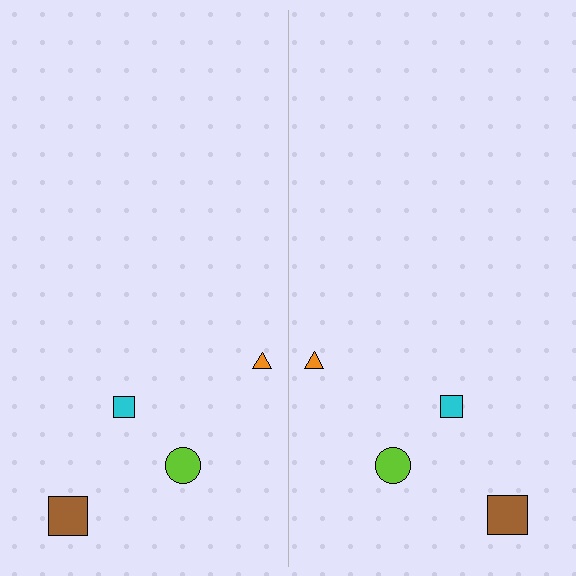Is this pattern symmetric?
Yes, this pattern has bilateral (reflection) symmetry.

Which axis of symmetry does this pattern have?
The pattern has a vertical axis of symmetry running through the center of the image.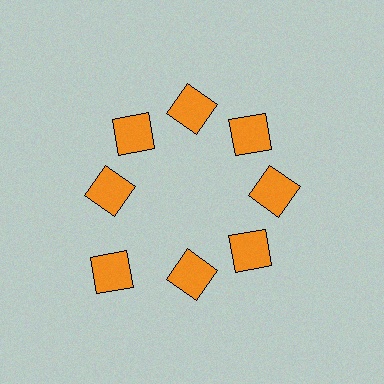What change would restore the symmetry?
The symmetry would be restored by moving it inward, back onto the ring so that all 8 squares sit at equal angles and equal distance from the center.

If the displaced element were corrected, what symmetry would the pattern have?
It would have 8-fold rotational symmetry — the pattern would map onto itself every 45 degrees.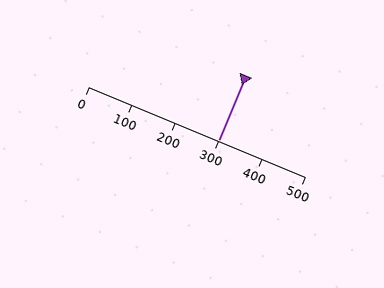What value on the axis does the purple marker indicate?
The marker indicates approximately 300.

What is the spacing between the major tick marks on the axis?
The major ticks are spaced 100 apart.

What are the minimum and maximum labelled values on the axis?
The axis runs from 0 to 500.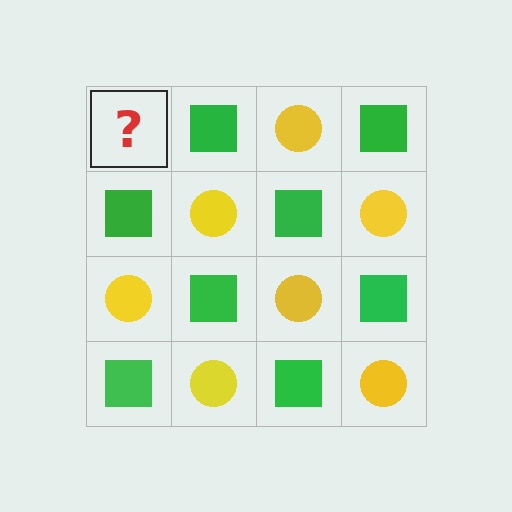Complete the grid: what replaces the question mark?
The question mark should be replaced with a yellow circle.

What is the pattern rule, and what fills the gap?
The rule is that it alternates yellow circle and green square in a checkerboard pattern. The gap should be filled with a yellow circle.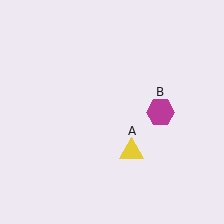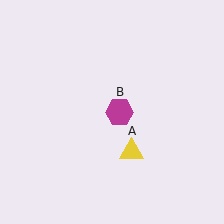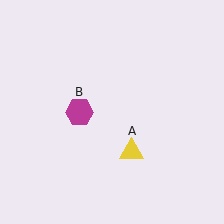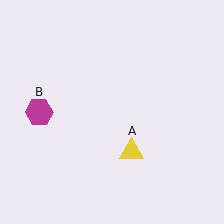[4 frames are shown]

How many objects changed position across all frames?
1 object changed position: magenta hexagon (object B).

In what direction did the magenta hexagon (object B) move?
The magenta hexagon (object B) moved left.